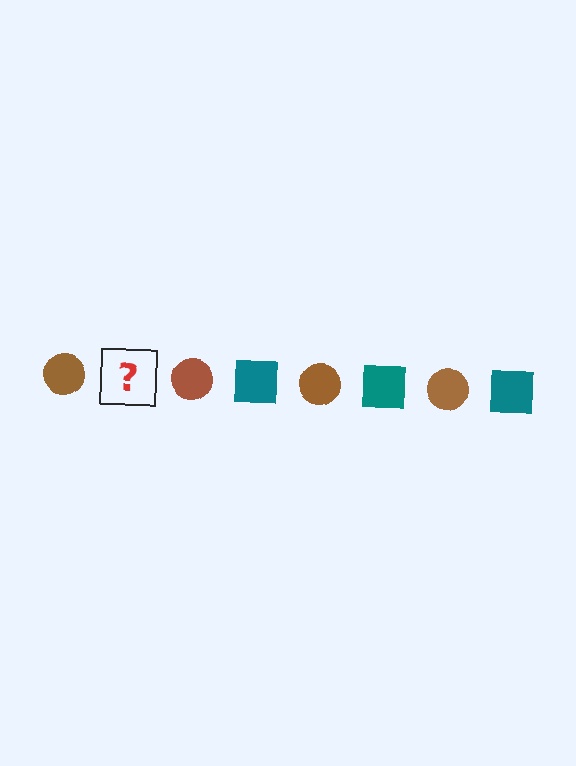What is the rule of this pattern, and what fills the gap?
The rule is that the pattern alternates between brown circle and teal square. The gap should be filled with a teal square.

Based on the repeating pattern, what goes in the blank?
The blank should be a teal square.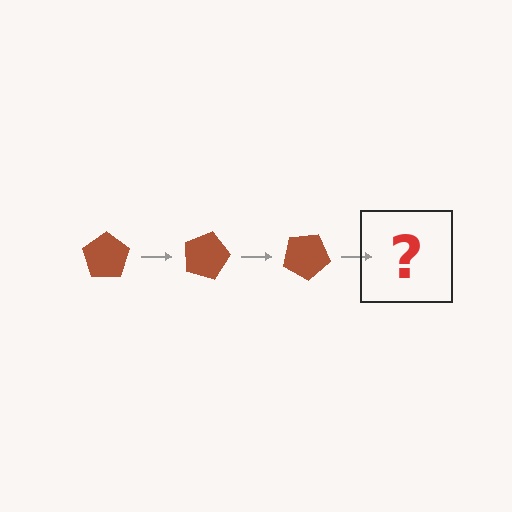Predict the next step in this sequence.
The next step is a brown pentagon rotated 45 degrees.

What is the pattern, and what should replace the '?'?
The pattern is that the pentagon rotates 15 degrees each step. The '?' should be a brown pentagon rotated 45 degrees.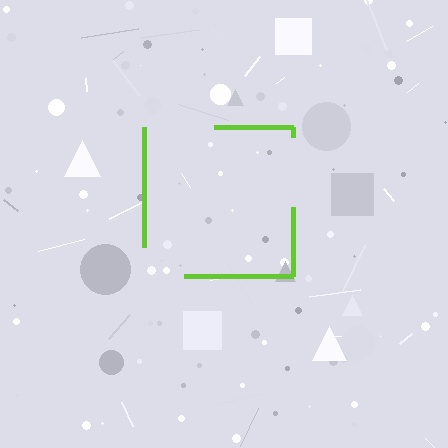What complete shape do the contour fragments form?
The contour fragments form a square.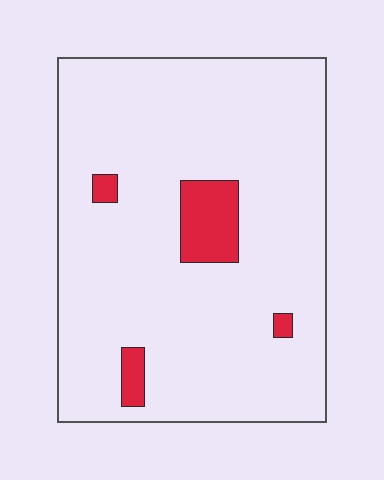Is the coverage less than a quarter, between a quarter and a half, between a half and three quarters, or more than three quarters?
Less than a quarter.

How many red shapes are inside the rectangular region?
4.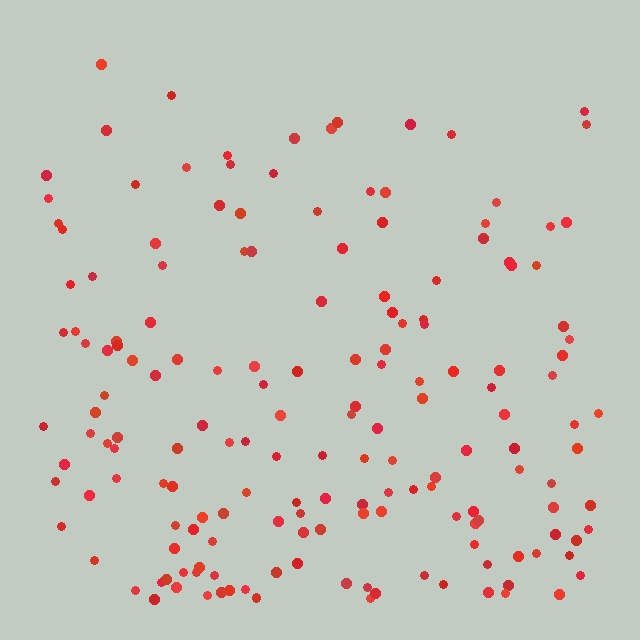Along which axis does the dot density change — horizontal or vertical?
Vertical.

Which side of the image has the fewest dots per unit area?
The top.